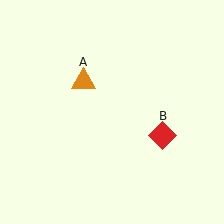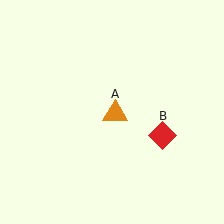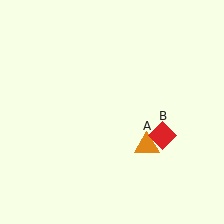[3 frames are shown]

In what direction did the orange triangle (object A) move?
The orange triangle (object A) moved down and to the right.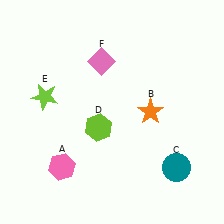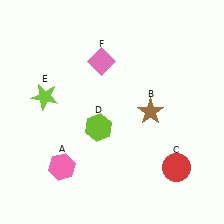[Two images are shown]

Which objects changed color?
B changed from orange to brown. C changed from teal to red.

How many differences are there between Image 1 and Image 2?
There are 2 differences between the two images.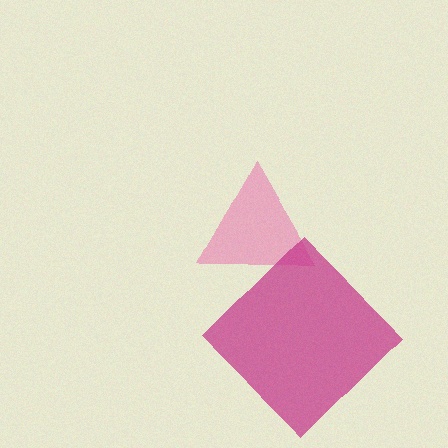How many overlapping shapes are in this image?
There are 2 overlapping shapes in the image.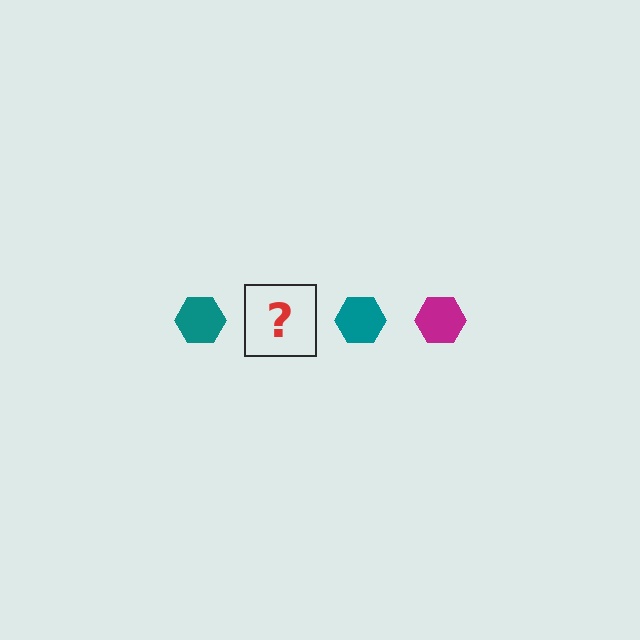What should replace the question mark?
The question mark should be replaced with a magenta hexagon.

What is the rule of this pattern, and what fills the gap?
The rule is that the pattern cycles through teal, magenta hexagons. The gap should be filled with a magenta hexagon.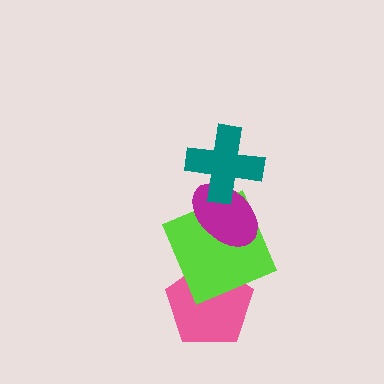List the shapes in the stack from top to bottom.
From top to bottom: the teal cross, the magenta ellipse, the lime square, the pink pentagon.